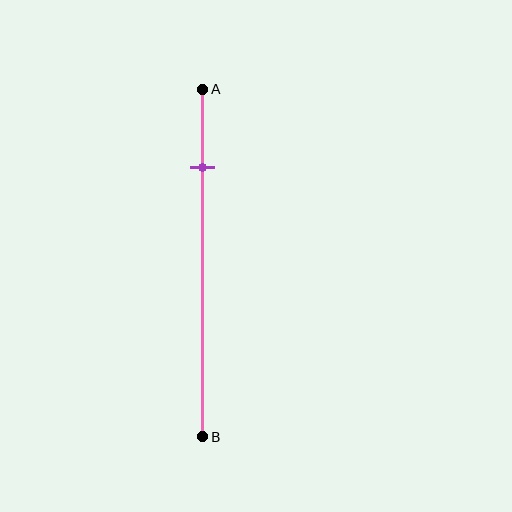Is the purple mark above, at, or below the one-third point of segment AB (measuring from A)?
The purple mark is above the one-third point of segment AB.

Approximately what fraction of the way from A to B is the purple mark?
The purple mark is approximately 25% of the way from A to B.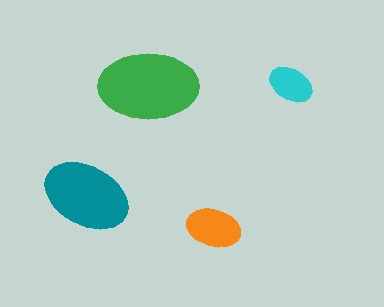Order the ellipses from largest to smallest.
the green one, the teal one, the orange one, the cyan one.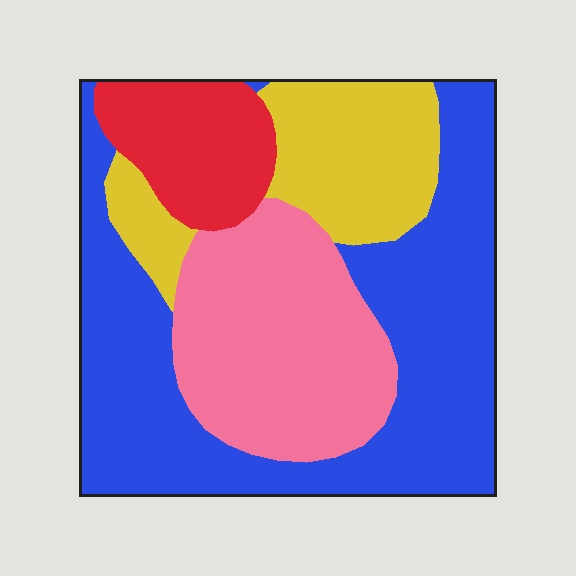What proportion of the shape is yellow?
Yellow takes up about one sixth (1/6) of the shape.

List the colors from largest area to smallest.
From largest to smallest: blue, pink, yellow, red.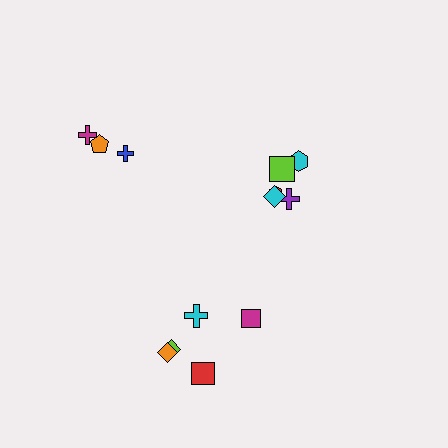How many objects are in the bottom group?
There are 5 objects.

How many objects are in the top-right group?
There are 5 objects.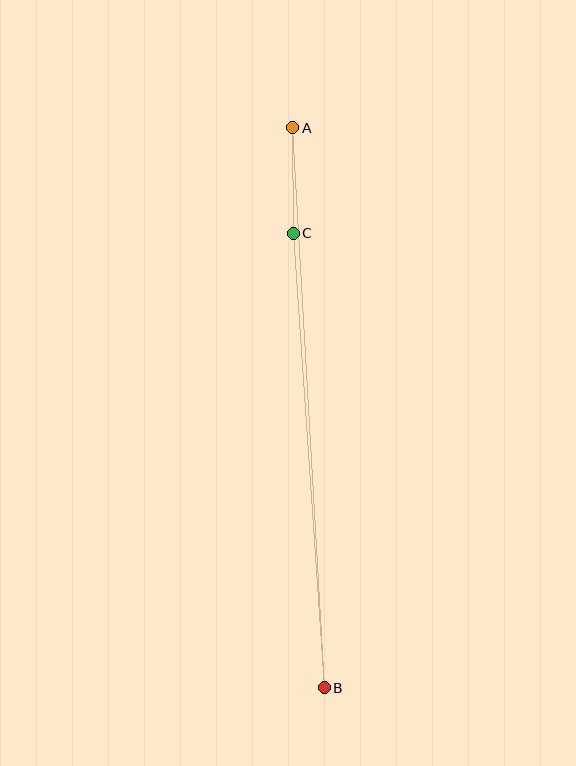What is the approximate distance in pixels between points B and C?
The distance between B and C is approximately 456 pixels.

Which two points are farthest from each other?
Points A and B are farthest from each other.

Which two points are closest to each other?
Points A and C are closest to each other.